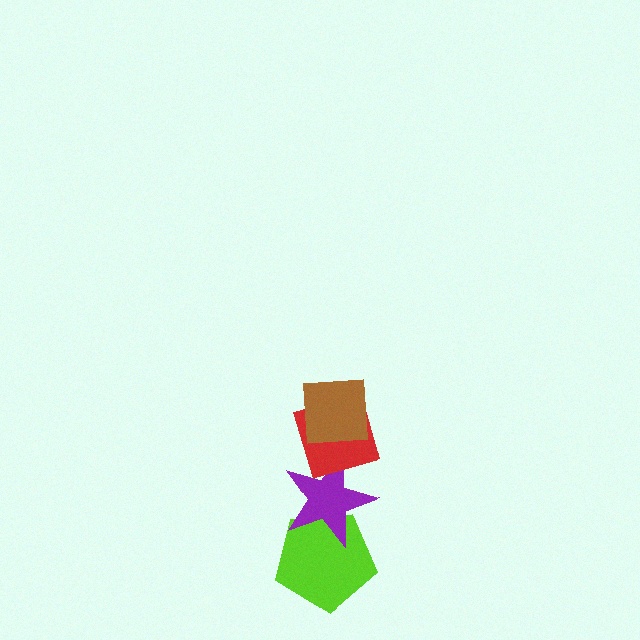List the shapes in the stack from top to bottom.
From top to bottom: the brown square, the red diamond, the purple star, the lime pentagon.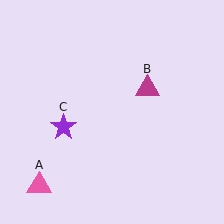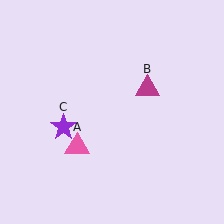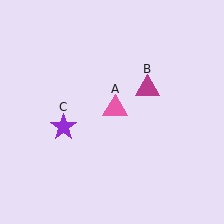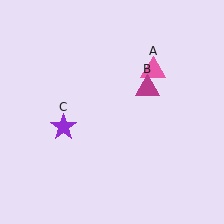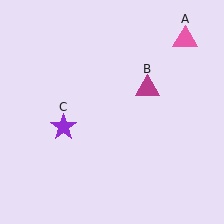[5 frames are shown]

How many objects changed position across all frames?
1 object changed position: pink triangle (object A).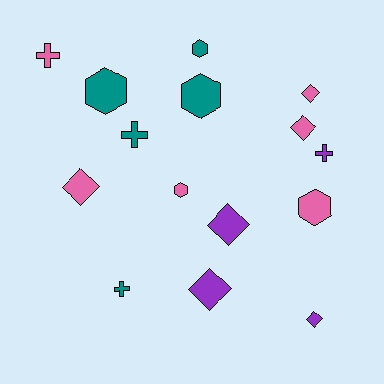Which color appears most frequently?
Pink, with 6 objects.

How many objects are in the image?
There are 15 objects.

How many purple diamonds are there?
There are 3 purple diamonds.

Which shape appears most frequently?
Diamond, with 6 objects.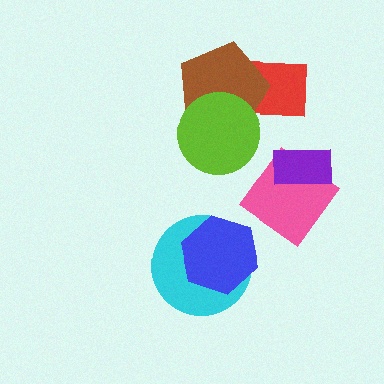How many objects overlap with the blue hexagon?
1 object overlaps with the blue hexagon.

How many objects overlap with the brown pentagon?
2 objects overlap with the brown pentagon.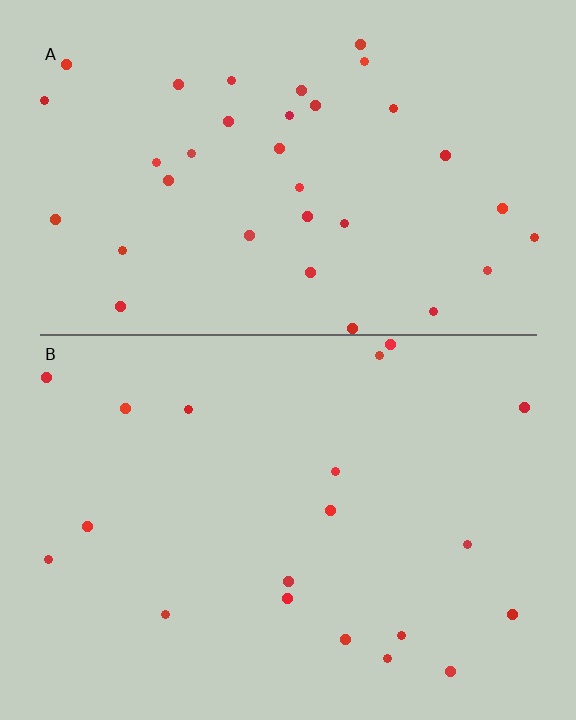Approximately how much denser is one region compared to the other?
Approximately 1.8× — region A over region B.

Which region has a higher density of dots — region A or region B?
A (the top).